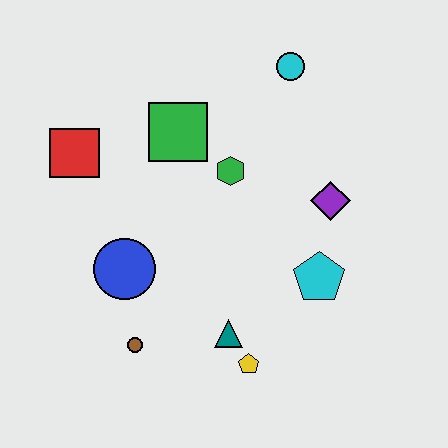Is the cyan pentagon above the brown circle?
Yes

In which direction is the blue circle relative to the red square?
The blue circle is below the red square.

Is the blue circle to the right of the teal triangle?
No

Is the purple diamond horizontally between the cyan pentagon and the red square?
No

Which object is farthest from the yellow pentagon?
The cyan circle is farthest from the yellow pentagon.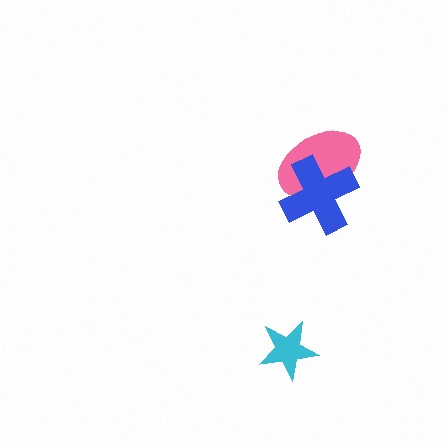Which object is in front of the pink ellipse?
The blue cross is in front of the pink ellipse.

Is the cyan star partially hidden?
No, no other shape covers it.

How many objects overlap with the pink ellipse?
1 object overlaps with the pink ellipse.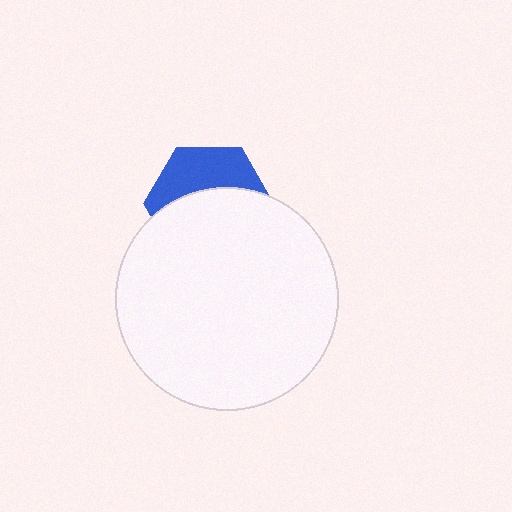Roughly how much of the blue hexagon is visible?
A small part of it is visible (roughly 40%).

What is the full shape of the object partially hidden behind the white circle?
The partially hidden object is a blue hexagon.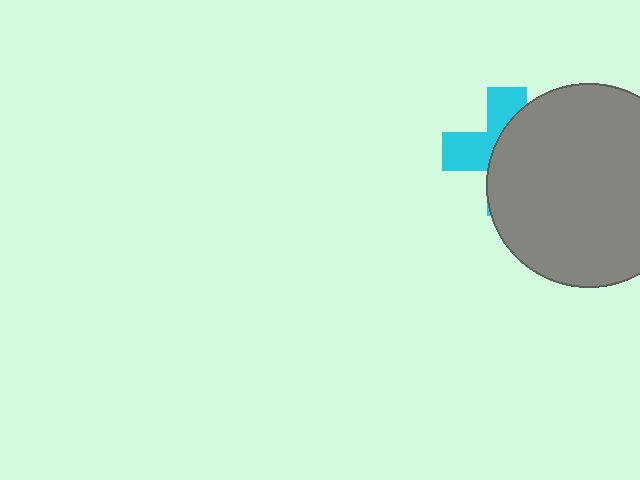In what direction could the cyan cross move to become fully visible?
The cyan cross could move left. That would shift it out from behind the gray circle entirely.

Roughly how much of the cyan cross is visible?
A small part of it is visible (roughly 39%).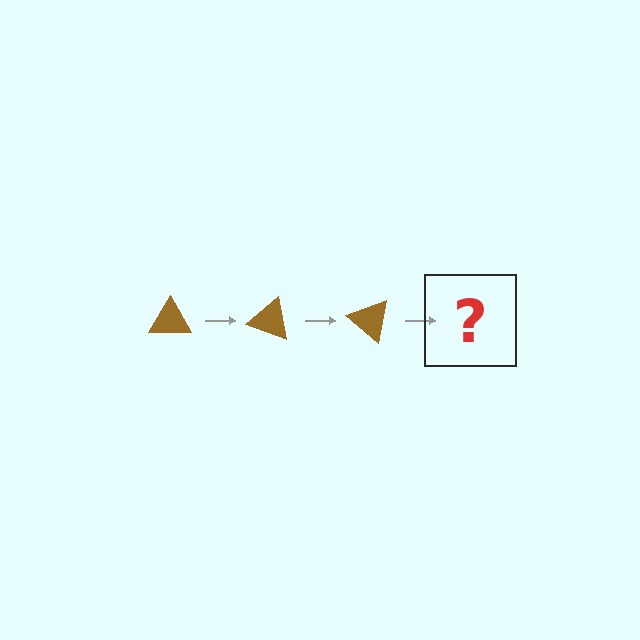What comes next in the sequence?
The next element should be a brown triangle rotated 60 degrees.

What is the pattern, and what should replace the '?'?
The pattern is that the triangle rotates 20 degrees each step. The '?' should be a brown triangle rotated 60 degrees.